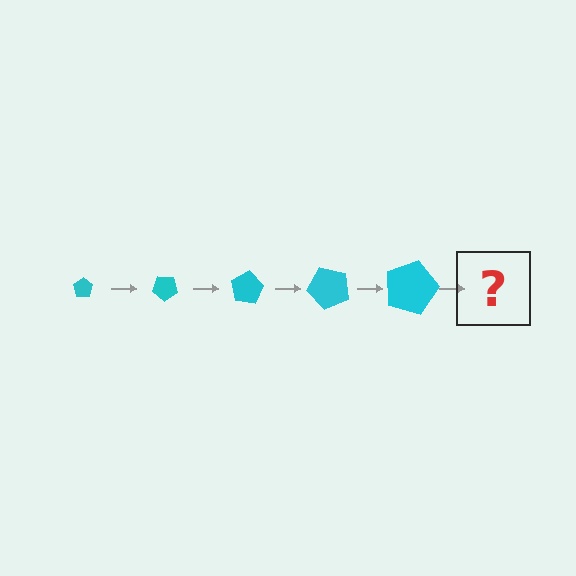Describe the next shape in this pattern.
It should be a pentagon, larger than the previous one and rotated 200 degrees from the start.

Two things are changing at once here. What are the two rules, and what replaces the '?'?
The two rules are that the pentagon grows larger each step and it rotates 40 degrees each step. The '?' should be a pentagon, larger than the previous one and rotated 200 degrees from the start.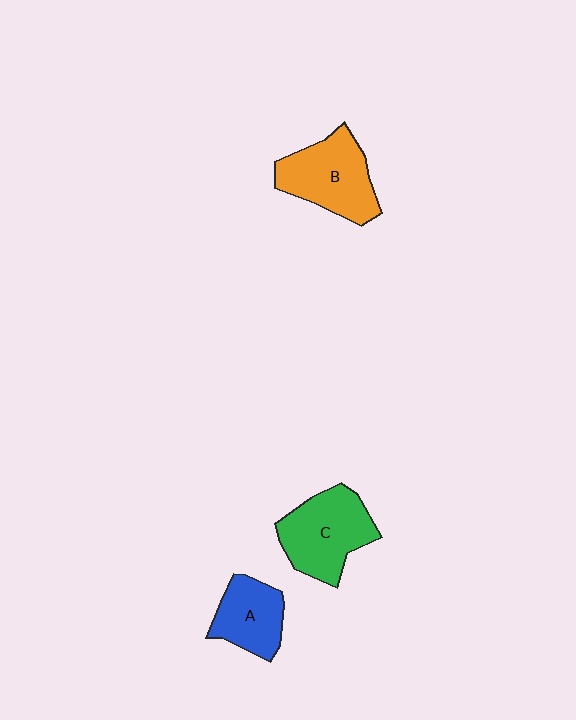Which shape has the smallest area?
Shape A (blue).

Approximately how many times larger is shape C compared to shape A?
Approximately 1.4 times.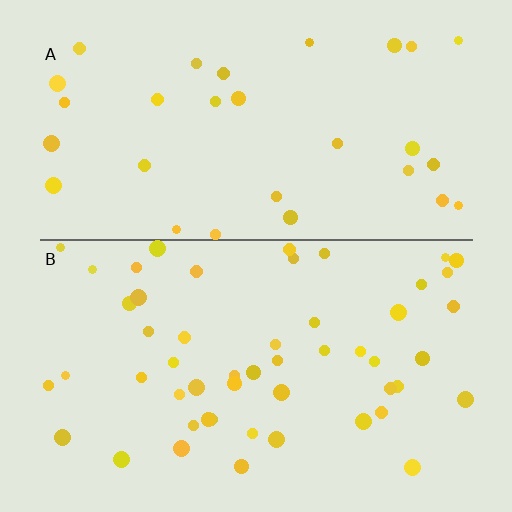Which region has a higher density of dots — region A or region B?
B (the bottom).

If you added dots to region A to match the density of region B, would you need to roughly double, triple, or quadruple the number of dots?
Approximately double.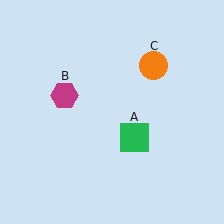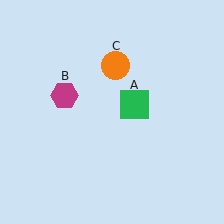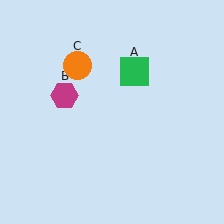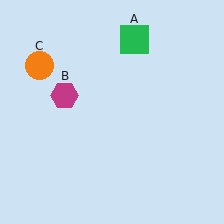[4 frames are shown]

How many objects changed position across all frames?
2 objects changed position: green square (object A), orange circle (object C).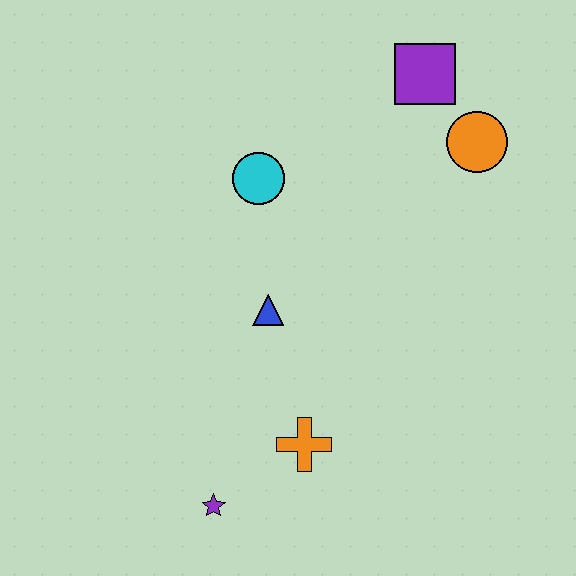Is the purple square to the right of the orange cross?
Yes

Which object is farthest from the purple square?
The purple star is farthest from the purple square.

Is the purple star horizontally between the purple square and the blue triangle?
No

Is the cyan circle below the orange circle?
Yes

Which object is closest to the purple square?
The orange circle is closest to the purple square.